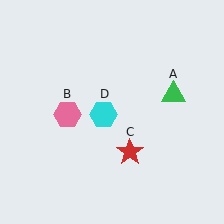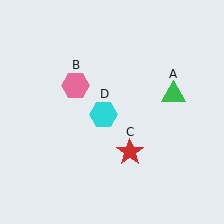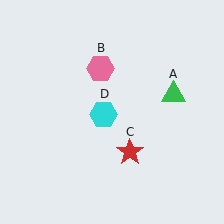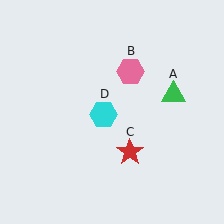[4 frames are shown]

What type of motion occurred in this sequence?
The pink hexagon (object B) rotated clockwise around the center of the scene.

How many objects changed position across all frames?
1 object changed position: pink hexagon (object B).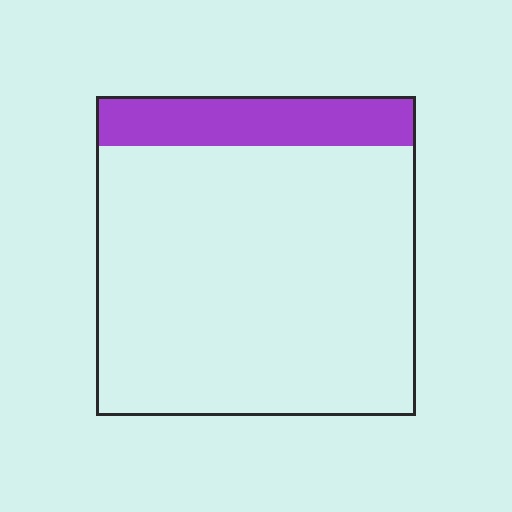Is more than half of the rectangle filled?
No.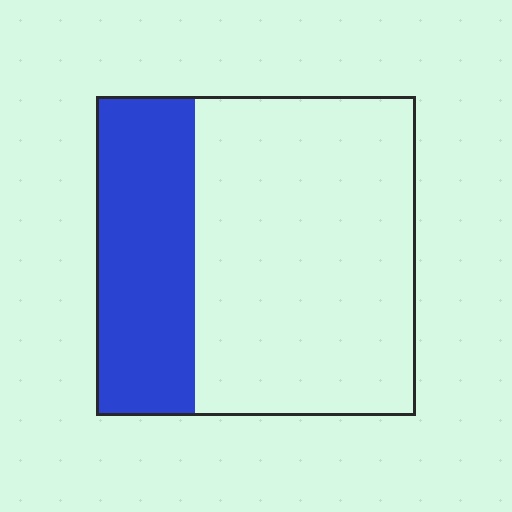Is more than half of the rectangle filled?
No.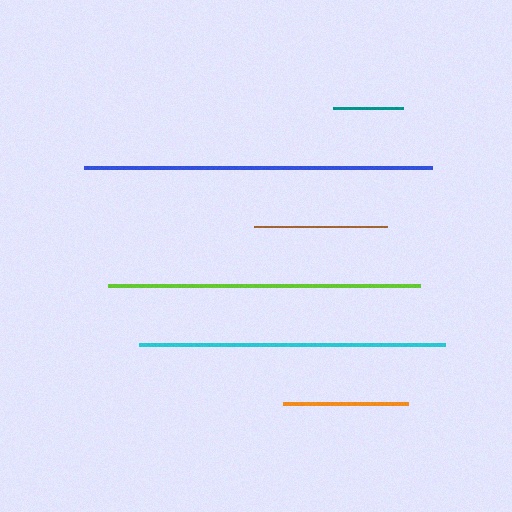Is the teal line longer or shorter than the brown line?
The brown line is longer than the teal line.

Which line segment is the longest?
The blue line is the longest at approximately 348 pixels.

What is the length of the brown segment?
The brown segment is approximately 133 pixels long.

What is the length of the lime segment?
The lime segment is approximately 312 pixels long.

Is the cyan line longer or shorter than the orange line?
The cyan line is longer than the orange line.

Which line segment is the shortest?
The teal line is the shortest at approximately 70 pixels.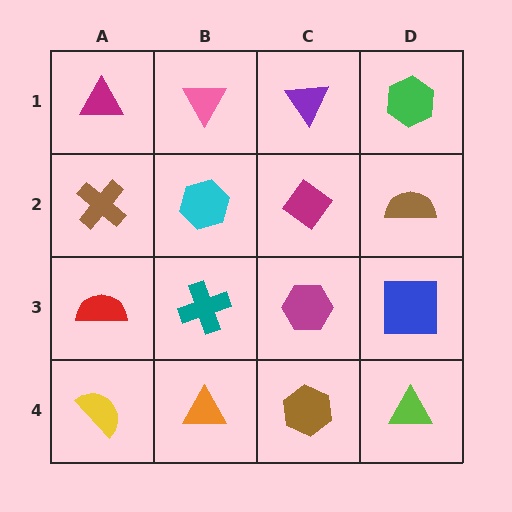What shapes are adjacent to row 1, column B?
A cyan hexagon (row 2, column B), a magenta triangle (row 1, column A), a purple triangle (row 1, column C).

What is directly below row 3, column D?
A lime triangle.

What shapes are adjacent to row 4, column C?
A magenta hexagon (row 3, column C), an orange triangle (row 4, column B), a lime triangle (row 4, column D).